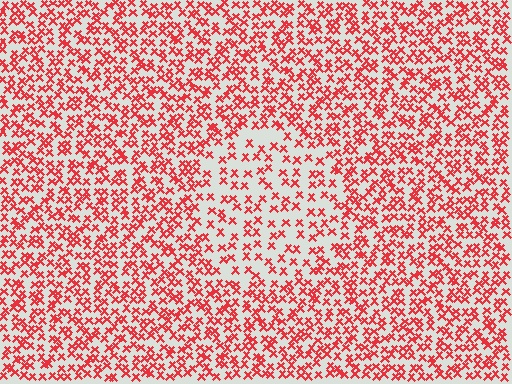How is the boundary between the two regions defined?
The boundary is defined by a change in element density (approximately 1.9x ratio). All elements are the same color, size, and shape.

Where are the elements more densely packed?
The elements are more densely packed outside the circle boundary.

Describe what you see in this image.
The image contains small red elements arranged at two different densities. A circle-shaped region is visible where the elements are less densely packed than the surrounding area.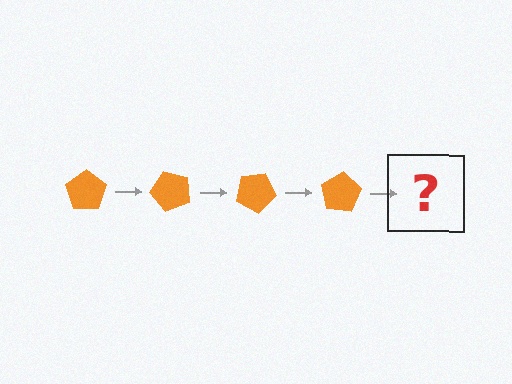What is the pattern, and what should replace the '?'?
The pattern is that the pentagon rotates 50 degrees each step. The '?' should be an orange pentagon rotated 200 degrees.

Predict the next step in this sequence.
The next step is an orange pentagon rotated 200 degrees.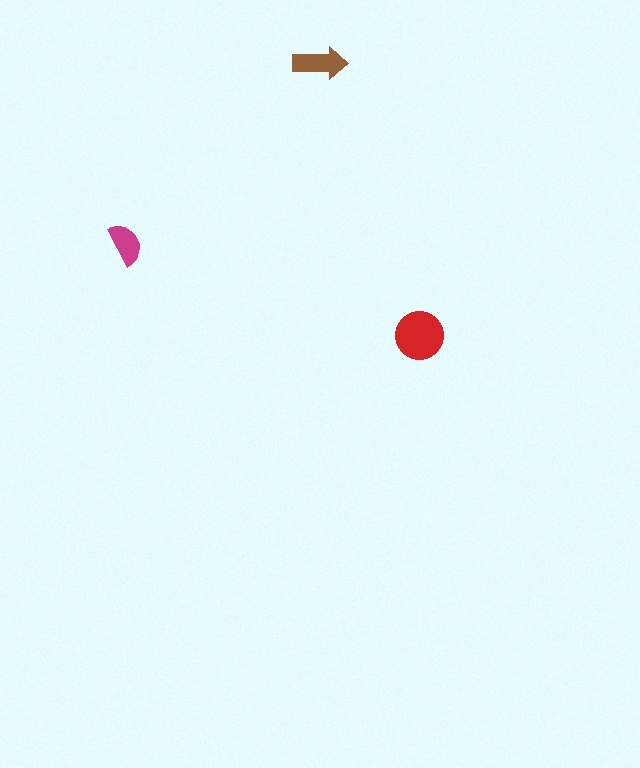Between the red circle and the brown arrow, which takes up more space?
The red circle.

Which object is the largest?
The red circle.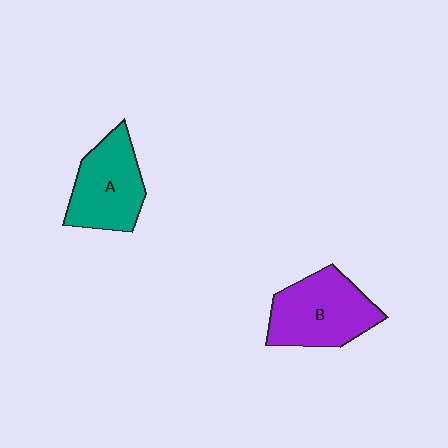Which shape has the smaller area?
Shape A (teal).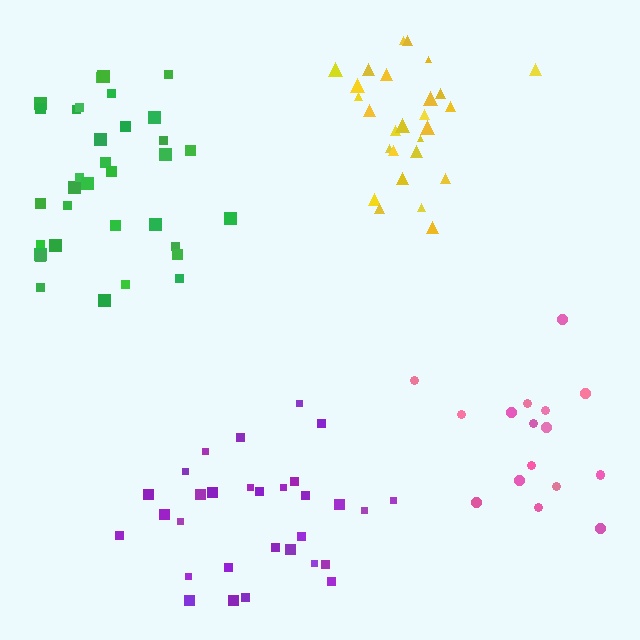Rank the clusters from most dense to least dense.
yellow, green, purple, pink.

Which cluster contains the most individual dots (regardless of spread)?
Green (34).